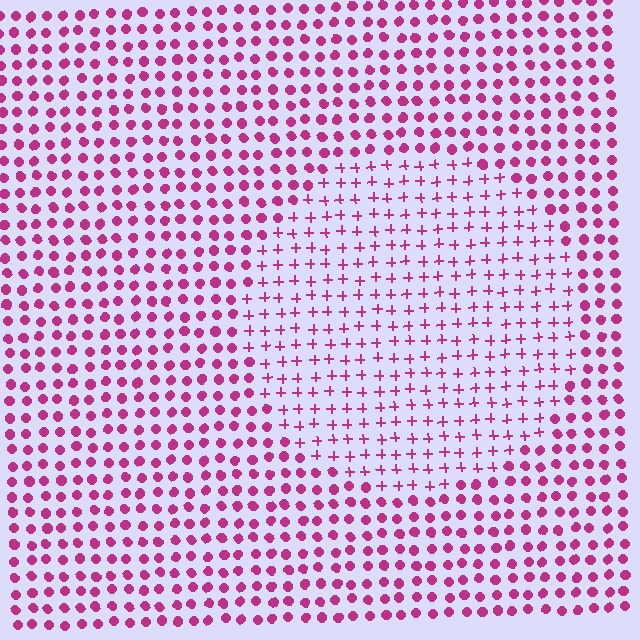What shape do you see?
I see a circle.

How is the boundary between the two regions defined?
The boundary is defined by a change in element shape: plus signs inside vs. circles outside. All elements share the same color and spacing.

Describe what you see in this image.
The image is filled with small magenta elements arranged in a uniform grid. A circle-shaped region contains plus signs, while the surrounding area contains circles. The boundary is defined purely by the change in element shape.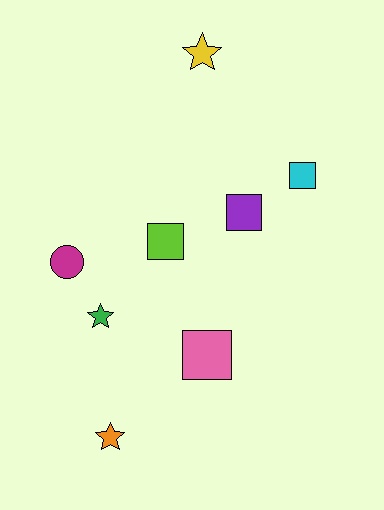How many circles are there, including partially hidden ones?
There is 1 circle.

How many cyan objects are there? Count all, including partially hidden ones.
There is 1 cyan object.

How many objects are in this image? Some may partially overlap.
There are 8 objects.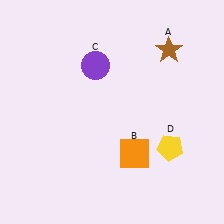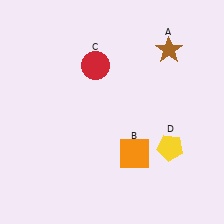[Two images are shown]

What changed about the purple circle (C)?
In Image 1, C is purple. In Image 2, it changed to red.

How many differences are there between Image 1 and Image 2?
There is 1 difference between the two images.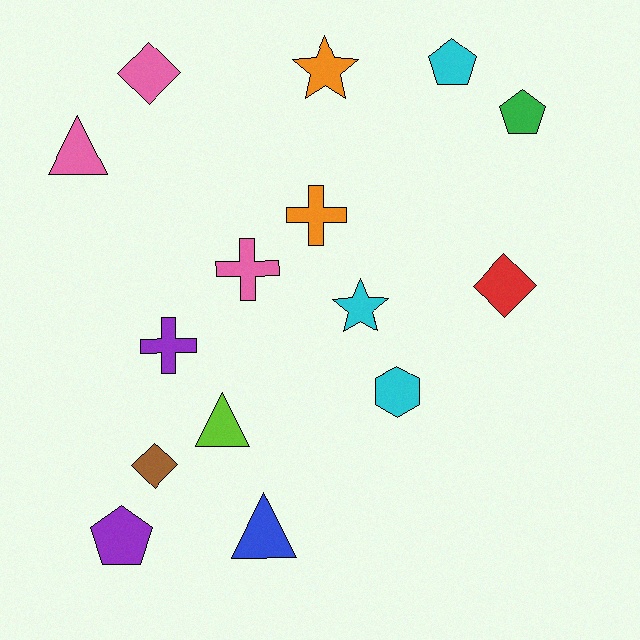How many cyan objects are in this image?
There are 3 cyan objects.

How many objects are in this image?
There are 15 objects.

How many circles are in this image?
There are no circles.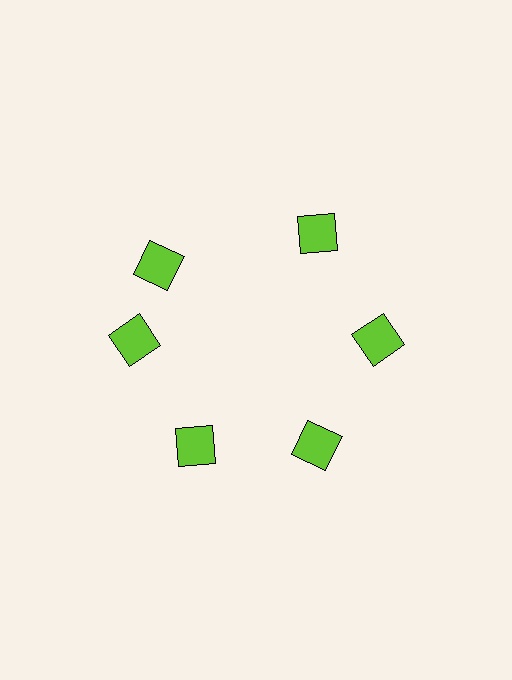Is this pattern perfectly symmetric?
No. The 6 lime squares are arranged in a ring, but one element near the 11 o'clock position is rotated out of alignment along the ring, breaking the 6-fold rotational symmetry.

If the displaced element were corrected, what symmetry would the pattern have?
It would have 6-fold rotational symmetry — the pattern would map onto itself every 60 degrees.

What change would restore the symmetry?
The symmetry would be restored by rotating it back into even spacing with its neighbors so that all 6 squares sit at equal angles and equal distance from the center.